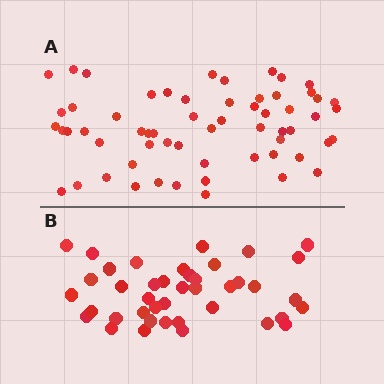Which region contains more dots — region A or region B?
Region A (the top region) has more dots.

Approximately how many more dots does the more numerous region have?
Region A has approximately 20 more dots than region B.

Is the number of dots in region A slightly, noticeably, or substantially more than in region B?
Region A has substantially more. The ratio is roughly 1.5 to 1.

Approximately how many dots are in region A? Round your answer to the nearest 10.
About 60 dots.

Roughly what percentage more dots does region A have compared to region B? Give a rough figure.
About 45% more.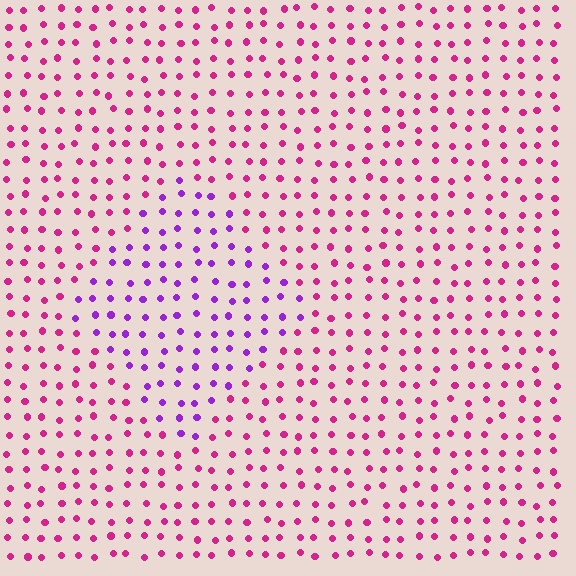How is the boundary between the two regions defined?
The boundary is defined purely by a slight shift in hue (about 44 degrees). Spacing, size, and orientation are identical on both sides.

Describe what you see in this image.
The image is filled with small magenta elements in a uniform arrangement. A diamond-shaped region is visible where the elements are tinted to a slightly different hue, forming a subtle color boundary.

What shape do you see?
I see a diamond.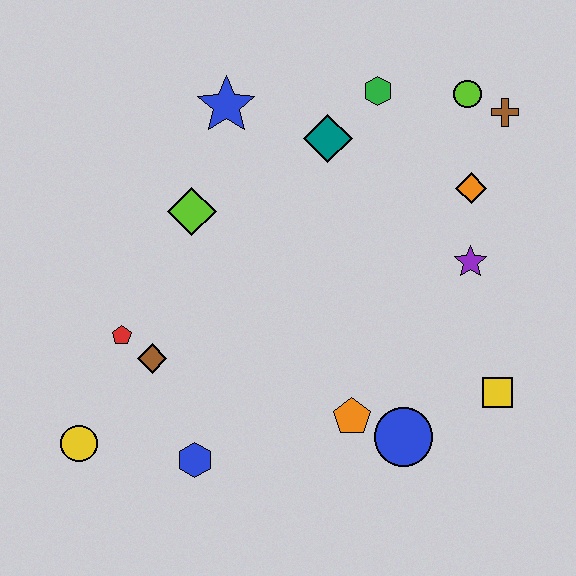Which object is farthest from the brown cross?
The yellow circle is farthest from the brown cross.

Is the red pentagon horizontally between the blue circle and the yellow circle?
Yes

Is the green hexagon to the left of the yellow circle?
No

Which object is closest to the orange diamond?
The purple star is closest to the orange diamond.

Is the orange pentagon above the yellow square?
No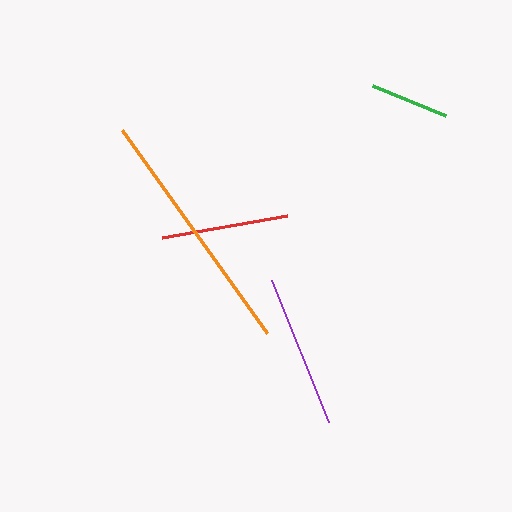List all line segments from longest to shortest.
From longest to shortest: orange, purple, red, green.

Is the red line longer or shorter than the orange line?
The orange line is longer than the red line.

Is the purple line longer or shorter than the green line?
The purple line is longer than the green line.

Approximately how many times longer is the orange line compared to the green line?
The orange line is approximately 3.2 times the length of the green line.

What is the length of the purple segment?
The purple segment is approximately 153 pixels long.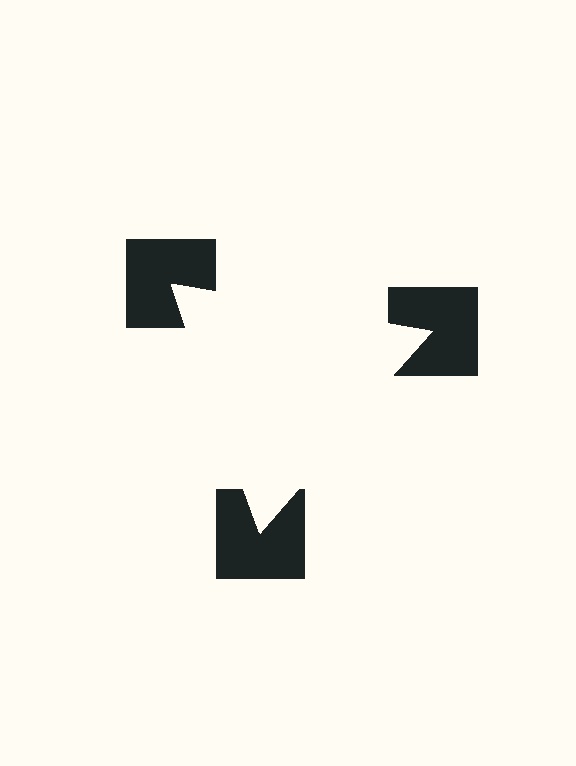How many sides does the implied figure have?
3 sides.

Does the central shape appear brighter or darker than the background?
It typically appears slightly brighter than the background, even though no actual brightness change is drawn.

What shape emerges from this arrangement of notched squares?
An illusory triangle — its edges are inferred from the aligned wedge cuts in the notched squares, not physically drawn.